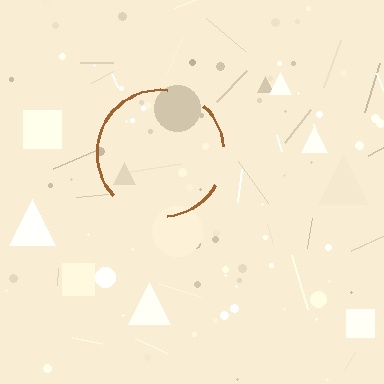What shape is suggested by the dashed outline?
The dashed outline suggests a circle.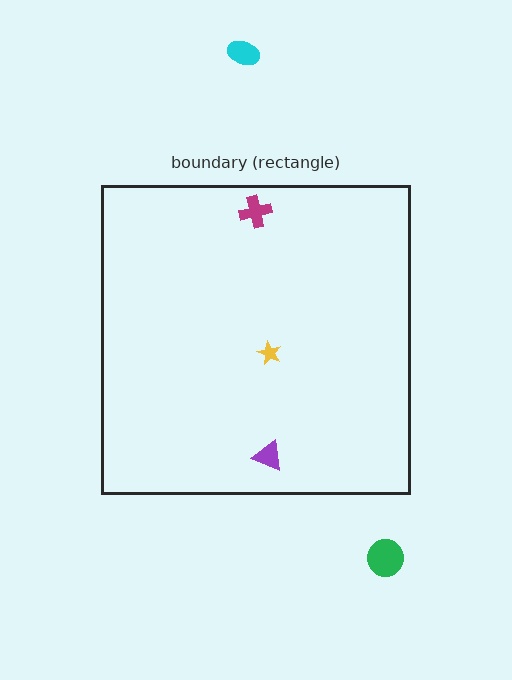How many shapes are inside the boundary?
3 inside, 2 outside.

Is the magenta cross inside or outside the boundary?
Inside.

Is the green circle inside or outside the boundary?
Outside.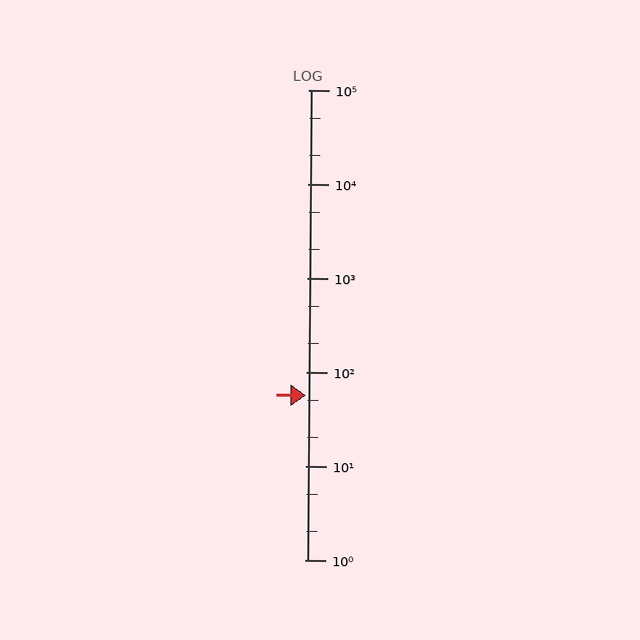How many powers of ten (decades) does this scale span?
The scale spans 5 decades, from 1 to 100000.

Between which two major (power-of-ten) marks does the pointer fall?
The pointer is between 10 and 100.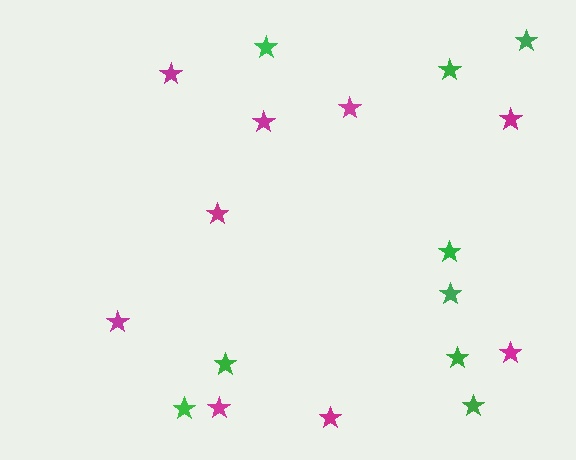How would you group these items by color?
There are 2 groups: one group of magenta stars (9) and one group of green stars (9).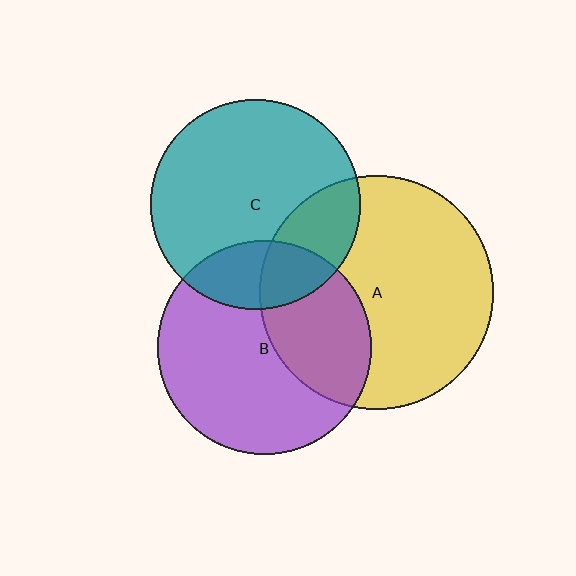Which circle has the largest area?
Circle A (yellow).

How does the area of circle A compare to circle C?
Approximately 1.2 times.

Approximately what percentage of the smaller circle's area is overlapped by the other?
Approximately 25%.